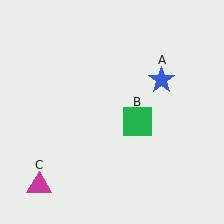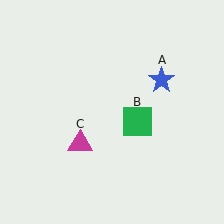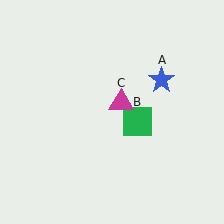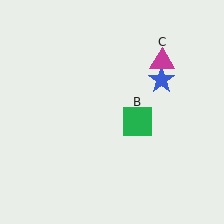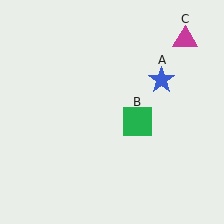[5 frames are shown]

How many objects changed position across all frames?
1 object changed position: magenta triangle (object C).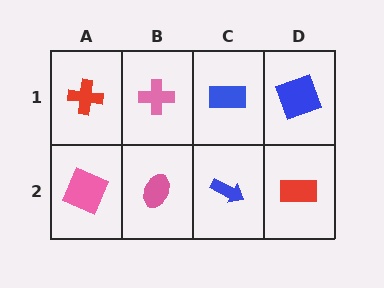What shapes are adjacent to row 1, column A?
A pink square (row 2, column A), a pink cross (row 1, column B).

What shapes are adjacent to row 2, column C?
A blue rectangle (row 1, column C), a pink ellipse (row 2, column B), a red rectangle (row 2, column D).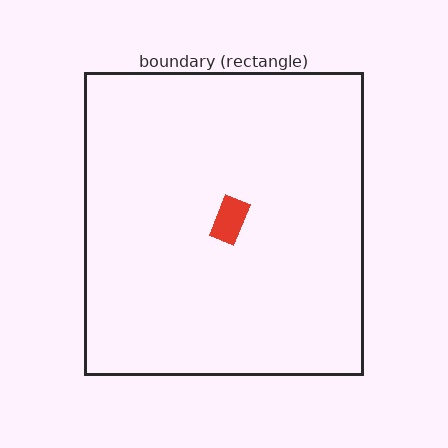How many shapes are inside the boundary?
1 inside, 0 outside.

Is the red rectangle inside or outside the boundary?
Inside.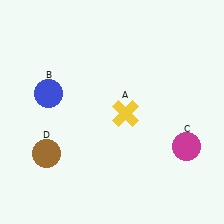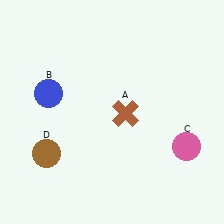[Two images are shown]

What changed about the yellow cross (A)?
In Image 1, A is yellow. In Image 2, it changed to brown.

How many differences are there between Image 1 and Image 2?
There are 2 differences between the two images.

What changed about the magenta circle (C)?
In Image 1, C is magenta. In Image 2, it changed to pink.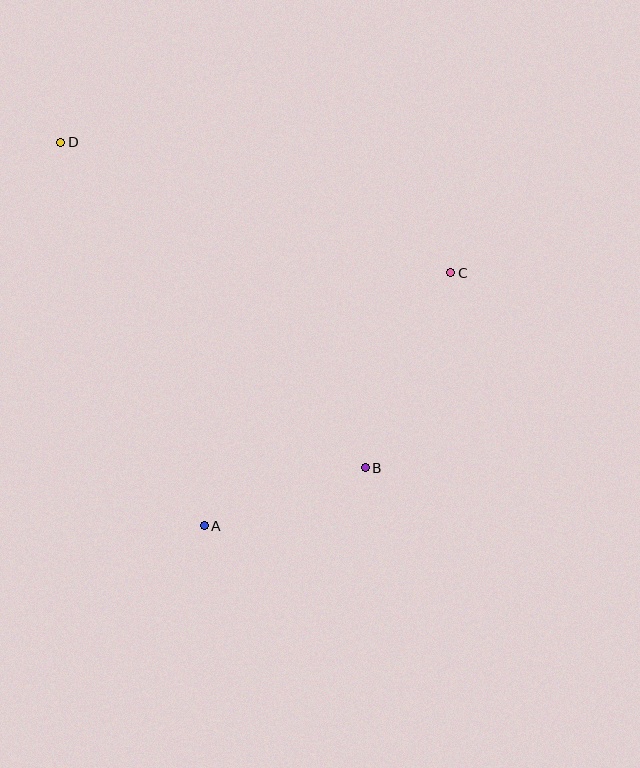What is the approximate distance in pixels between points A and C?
The distance between A and C is approximately 353 pixels.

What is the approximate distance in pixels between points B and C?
The distance between B and C is approximately 213 pixels.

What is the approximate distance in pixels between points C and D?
The distance between C and D is approximately 411 pixels.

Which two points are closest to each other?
Points A and B are closest to each other.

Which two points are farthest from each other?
Points B and D are farthest from each other.